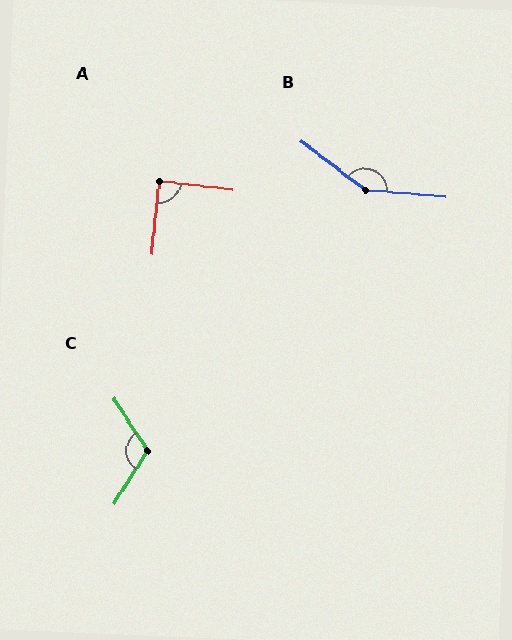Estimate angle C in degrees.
Approximately 116 degrees.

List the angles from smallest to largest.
A (89°), C (116°), B (147°).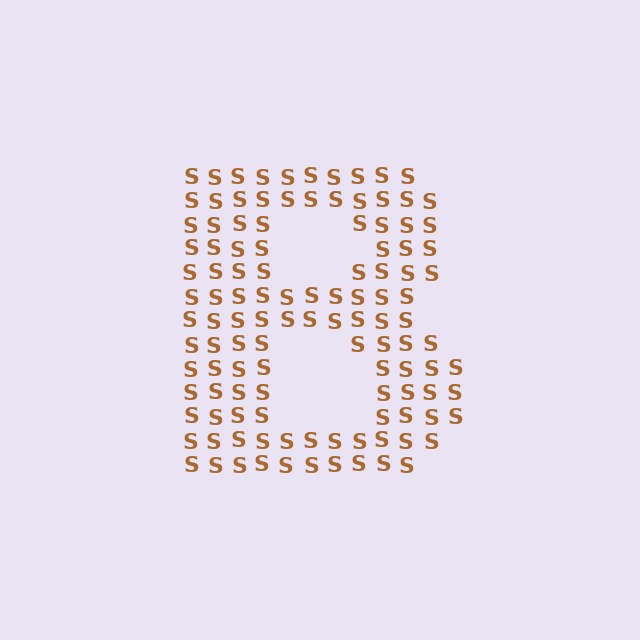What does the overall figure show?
The overall figure shows the letter B.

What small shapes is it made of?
It is made of small letter S's.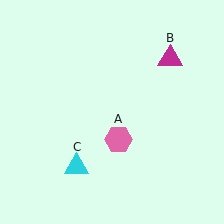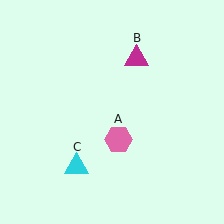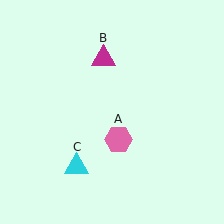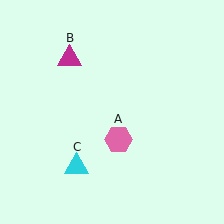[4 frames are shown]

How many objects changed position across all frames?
1 object changed position: magenta triangle (object B).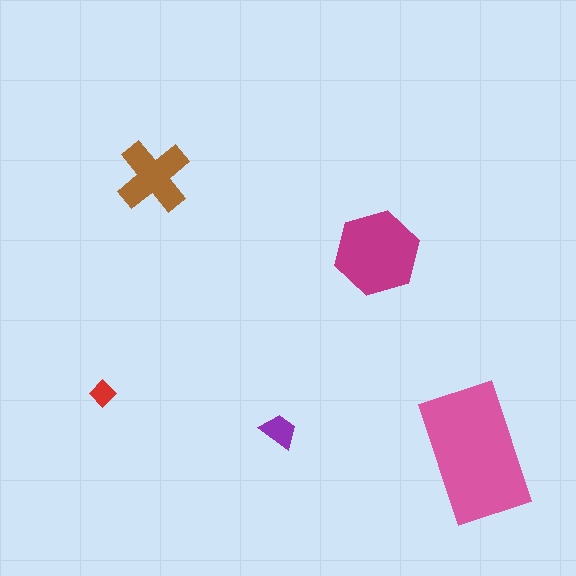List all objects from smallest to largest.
The red diamond, the purple trapezoid, the brown cross, the magenta hexagon, the pink rectangle.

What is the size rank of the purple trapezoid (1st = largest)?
4th.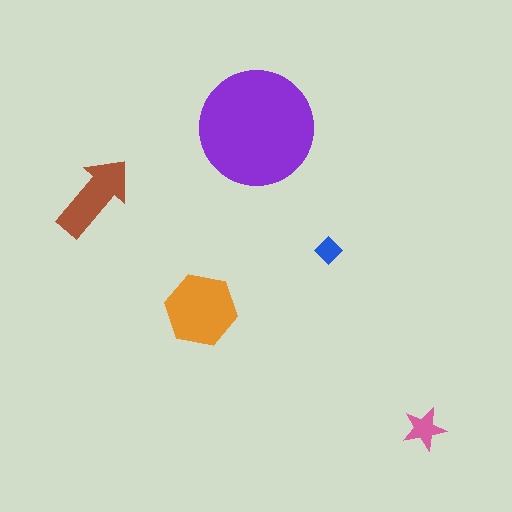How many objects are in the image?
There are 5 objects in the image.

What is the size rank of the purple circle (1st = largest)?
1st.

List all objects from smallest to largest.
The blue diamond, the pink star, the brown arrow, the orange hexagon, the purple circle.